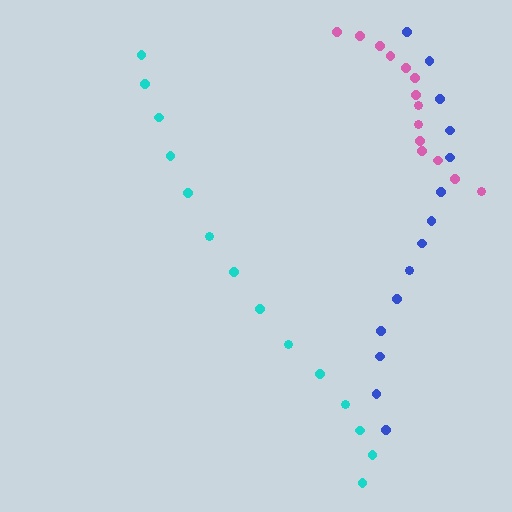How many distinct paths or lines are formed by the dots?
There are 3 distinct paths.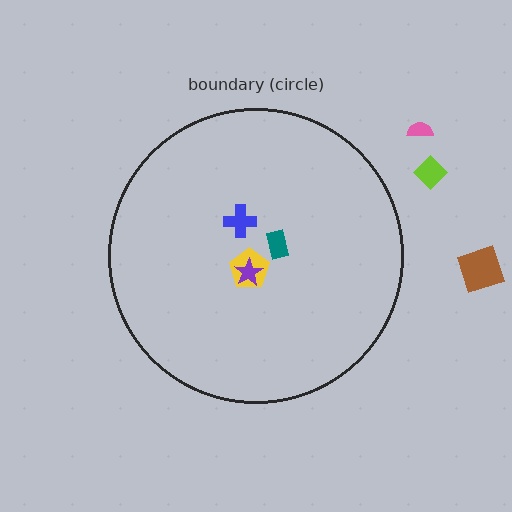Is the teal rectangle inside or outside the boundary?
Inside.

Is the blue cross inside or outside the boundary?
Inside.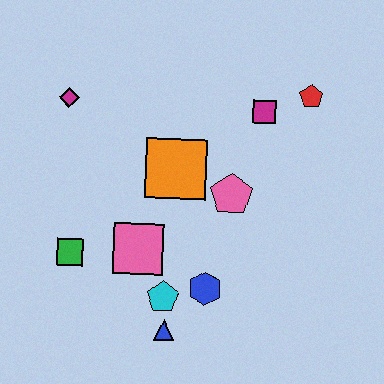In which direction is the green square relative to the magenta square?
The green square is to the left of the magenta square.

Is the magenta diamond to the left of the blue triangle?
Yes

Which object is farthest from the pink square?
The red pentagon is farthest from the pink square.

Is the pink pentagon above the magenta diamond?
No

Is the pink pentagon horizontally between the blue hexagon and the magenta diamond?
No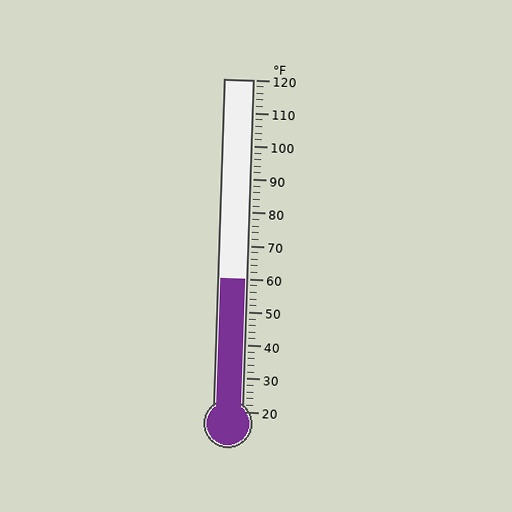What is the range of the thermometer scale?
The thermometer scale ranges from 20°F to 120°F.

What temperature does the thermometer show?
The thermometer shows approximately 60°F.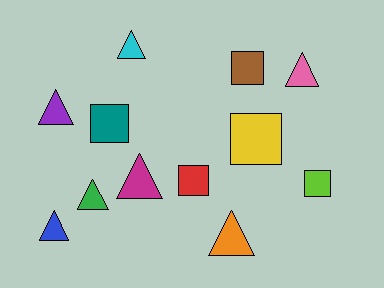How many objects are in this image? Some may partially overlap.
There are 12 objects.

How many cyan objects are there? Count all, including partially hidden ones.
There is 1 cyan object.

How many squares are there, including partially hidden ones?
There are 5 squares.